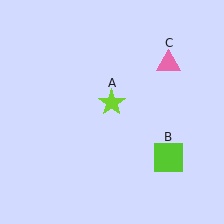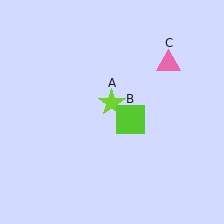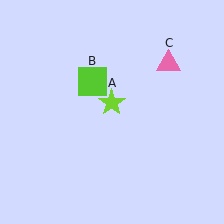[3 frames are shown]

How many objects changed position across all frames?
1 object changed position: lime square (object B).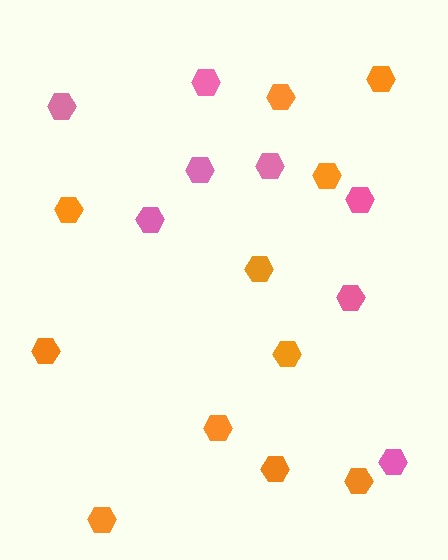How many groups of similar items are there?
There are 2 groups: one group of pink hexagons (8) and one group of orange hexagons (11).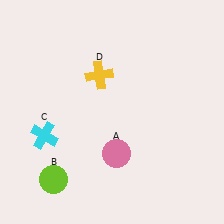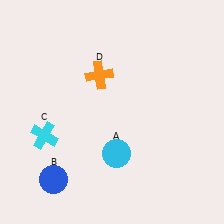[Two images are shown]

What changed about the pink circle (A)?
In Image 1, A is pink. In Image 2, it changed to cyan.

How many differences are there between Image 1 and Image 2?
There are 3 differences between the two images.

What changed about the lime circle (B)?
In Image 1, B is lime. In Image 2, it changed to blue.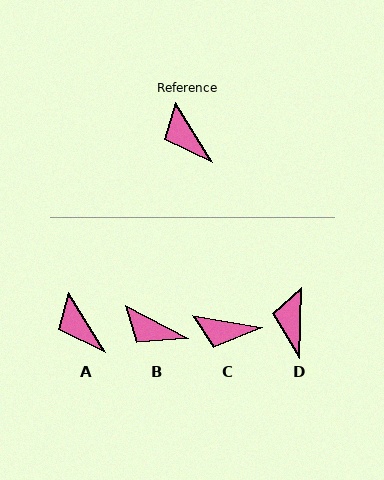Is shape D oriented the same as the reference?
No, it is off by about 33 degrees.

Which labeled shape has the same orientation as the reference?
A.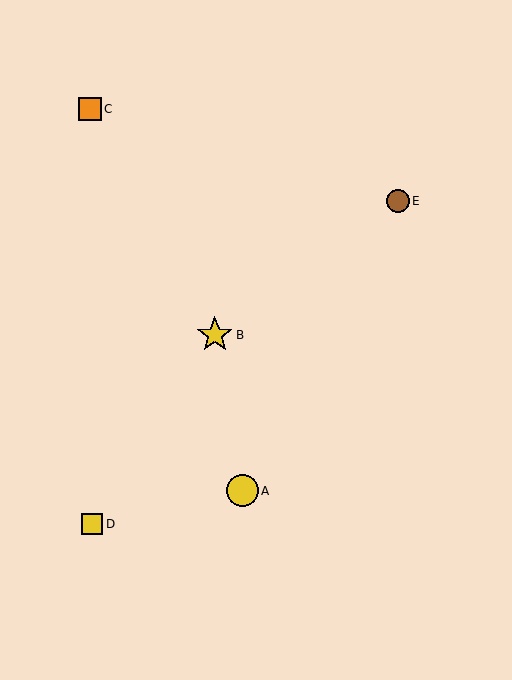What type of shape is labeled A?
Shape A is a yellow circle.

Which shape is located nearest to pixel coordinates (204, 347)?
The yellow star (labeled B) at (215, 335) is nearest to that location.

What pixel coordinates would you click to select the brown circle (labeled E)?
Click at (398, 201) to select the brown circle E.